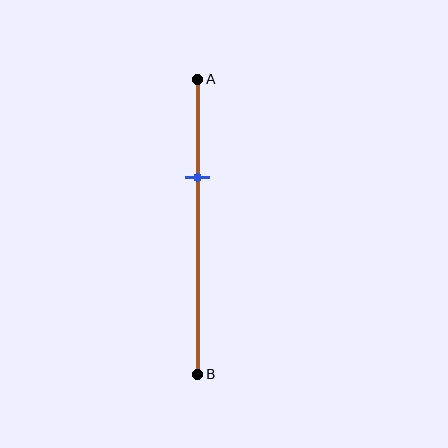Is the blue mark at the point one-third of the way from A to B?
Yes, the mark is approximately at the one-third point.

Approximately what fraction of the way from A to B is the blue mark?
The blue mark is approximately 35% of the way from A to B.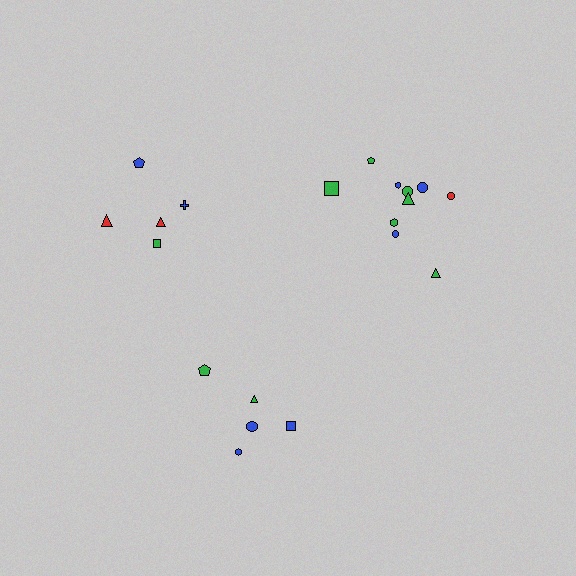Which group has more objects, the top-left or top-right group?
The top-right group.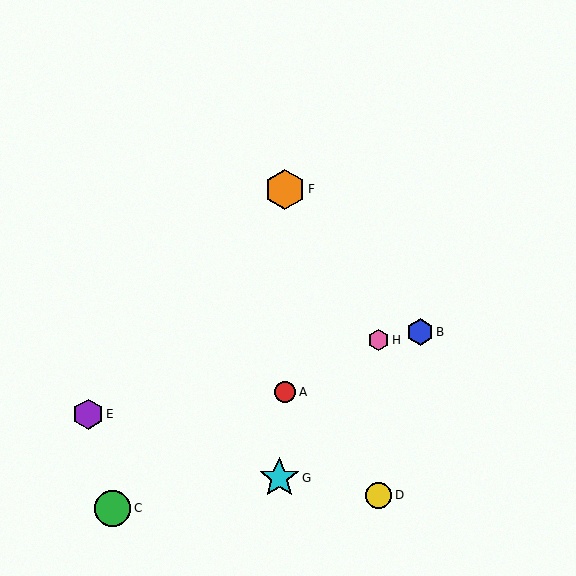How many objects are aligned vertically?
2 objects (D, H) are aligned vertically.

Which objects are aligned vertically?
Objects D, H are aligned vertically.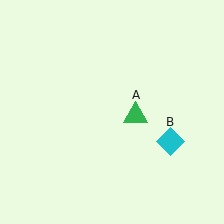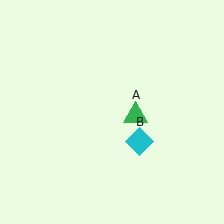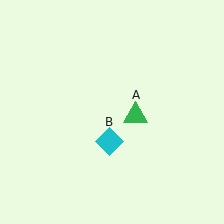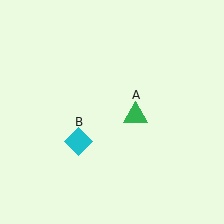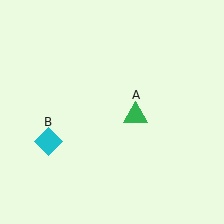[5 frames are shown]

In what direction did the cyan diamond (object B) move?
The cyan diamond (object B) moved left.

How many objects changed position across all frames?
1 object changed position: cyan diamond (object B).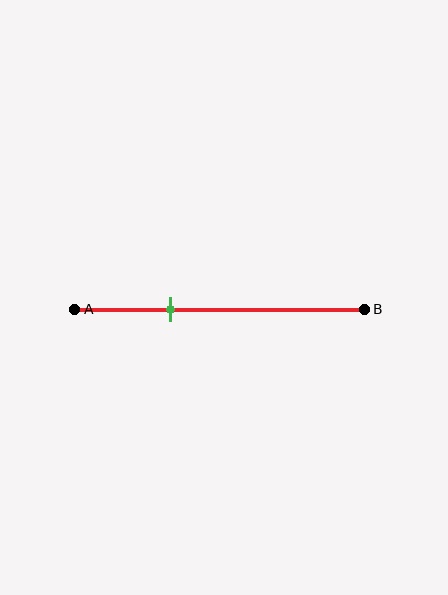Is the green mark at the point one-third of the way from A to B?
Yes, the mark is approximately at the one-third point.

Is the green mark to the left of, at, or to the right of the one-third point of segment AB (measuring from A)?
The green mark is approximately at the one-third point of segment AB.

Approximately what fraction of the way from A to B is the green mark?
The green mark is approximately 35% of the way from A to B.